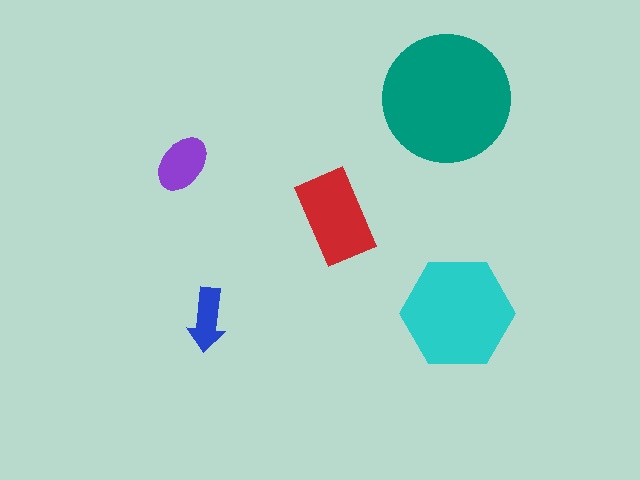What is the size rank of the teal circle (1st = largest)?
1st.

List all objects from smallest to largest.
The blue arrow, the purple ellipse, the red rectangle, the cyan hexagon, the teal circle.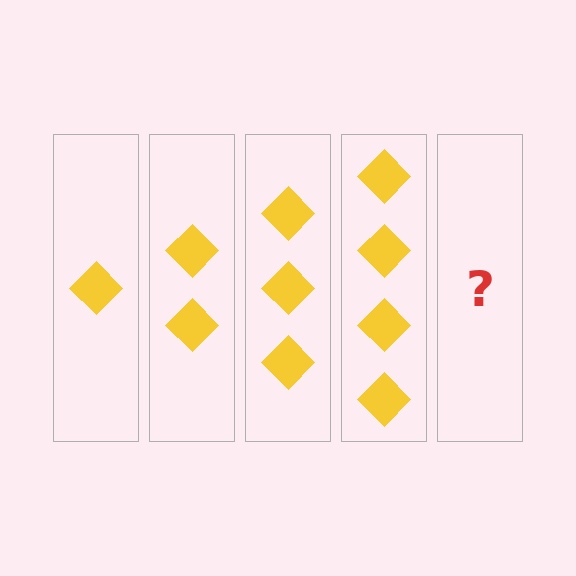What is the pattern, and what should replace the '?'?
The pattern is that each step adds one more diamond. The '?' should be 5 diamonds.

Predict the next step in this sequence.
The next step is 5 diamonds.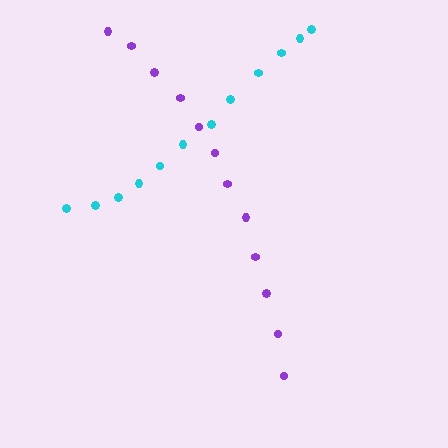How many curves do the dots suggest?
There are 2 distinct paths.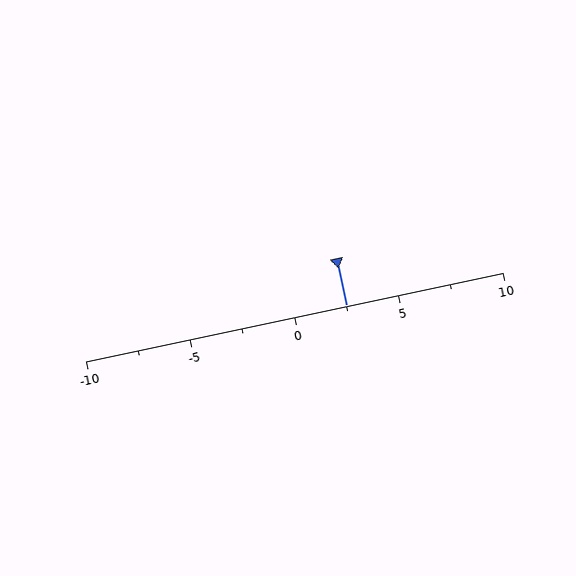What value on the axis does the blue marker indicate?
The marker indicates approximately 2.5.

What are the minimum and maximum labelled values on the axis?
The axis runs from -10 to 10.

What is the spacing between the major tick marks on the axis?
The major ticks are spaced 5 apart.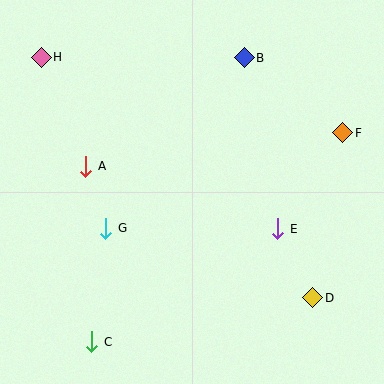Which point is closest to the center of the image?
Point E at (278, 229) is closest to the center.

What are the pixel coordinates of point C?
Point C is at (92, 342).